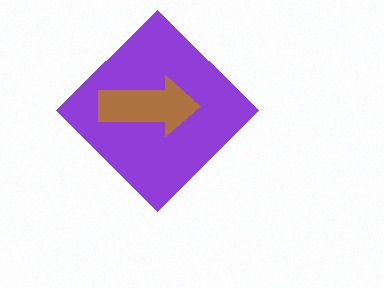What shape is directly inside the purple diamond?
The brown arrow.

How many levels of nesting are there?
2.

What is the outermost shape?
The purple diamond.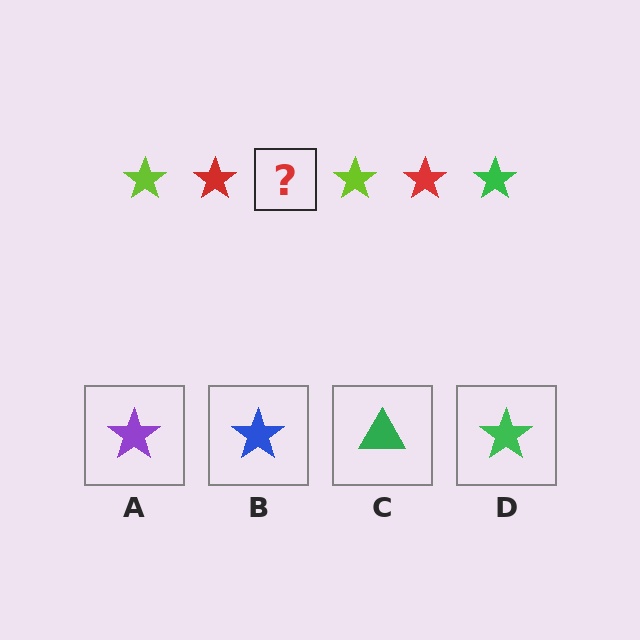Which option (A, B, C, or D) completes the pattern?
D.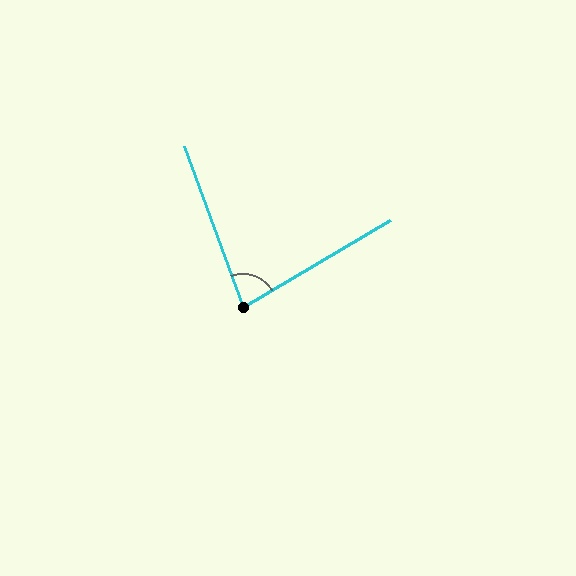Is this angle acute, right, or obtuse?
It is acute.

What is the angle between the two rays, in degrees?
Approximately 79 degrees.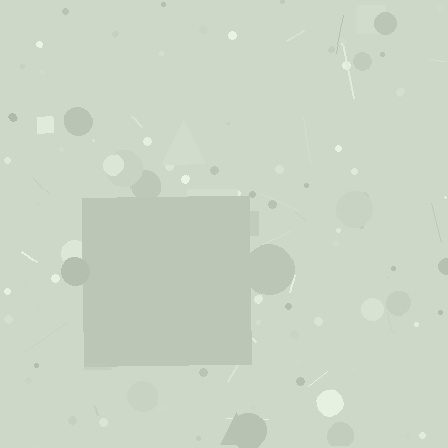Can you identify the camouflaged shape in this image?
The camouflaged shape is a square.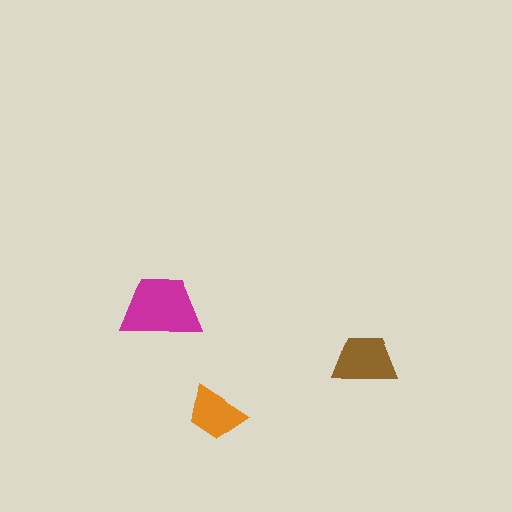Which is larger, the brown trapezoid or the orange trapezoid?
The brown one.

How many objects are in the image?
There are 3 objects in the image.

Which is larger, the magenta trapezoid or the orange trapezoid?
The magenta one.